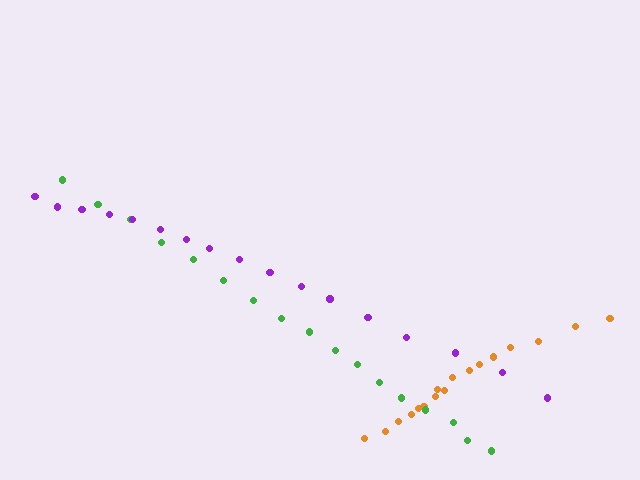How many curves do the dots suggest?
There are 3 distinct paths.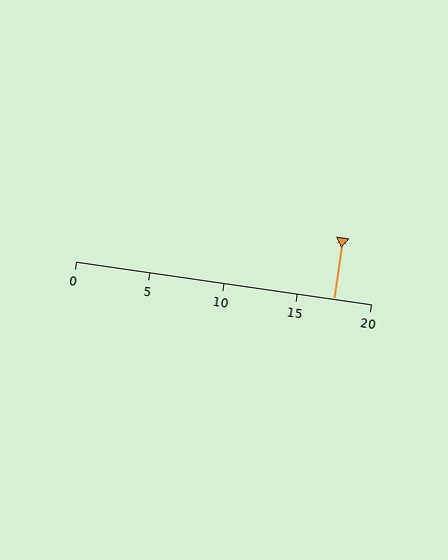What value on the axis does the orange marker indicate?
The marker indicates approximately 17.5.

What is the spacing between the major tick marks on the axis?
The major ticks are spaced 5 apart.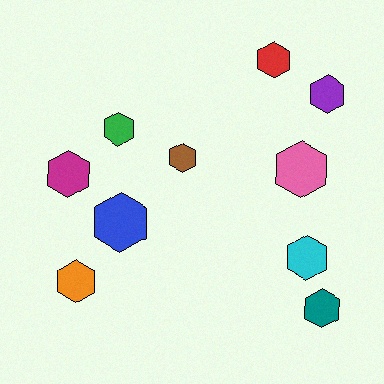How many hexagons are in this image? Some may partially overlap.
There are 10 hexagons.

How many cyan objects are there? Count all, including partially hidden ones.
There is 1 cyan object.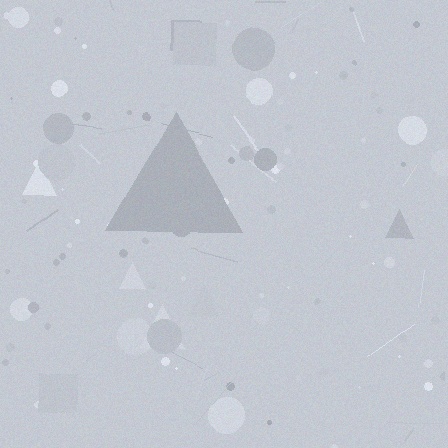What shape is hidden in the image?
A triangle is hidden in the image.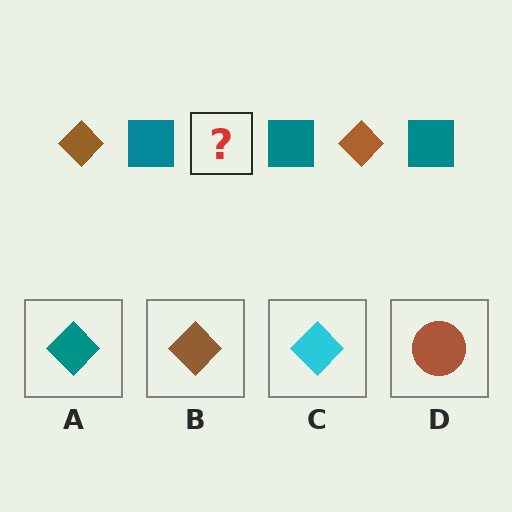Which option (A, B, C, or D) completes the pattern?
B.